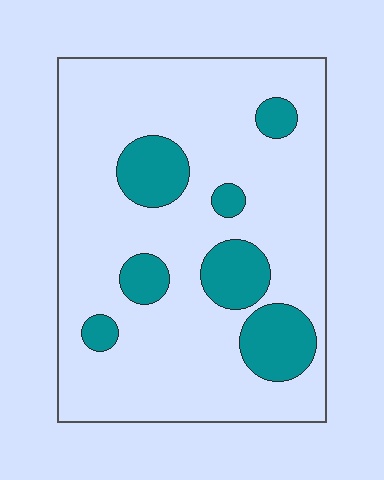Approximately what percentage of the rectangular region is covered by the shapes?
Approximately 20%.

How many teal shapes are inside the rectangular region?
7.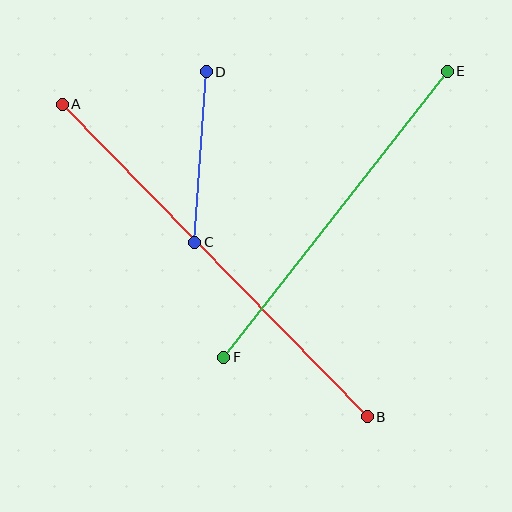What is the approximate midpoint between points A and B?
The midpoint is at approximately (215, 260) pixels.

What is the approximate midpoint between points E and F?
The midpoint is at approximately (336, 214) pixels.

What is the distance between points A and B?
The distance is approximately 437 pixels.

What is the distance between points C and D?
The distance is approximately 171 pixels.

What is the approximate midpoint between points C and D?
The midpoint is at approximately (201, 157) pixels.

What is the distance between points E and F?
The distance is approximately 363 pixels.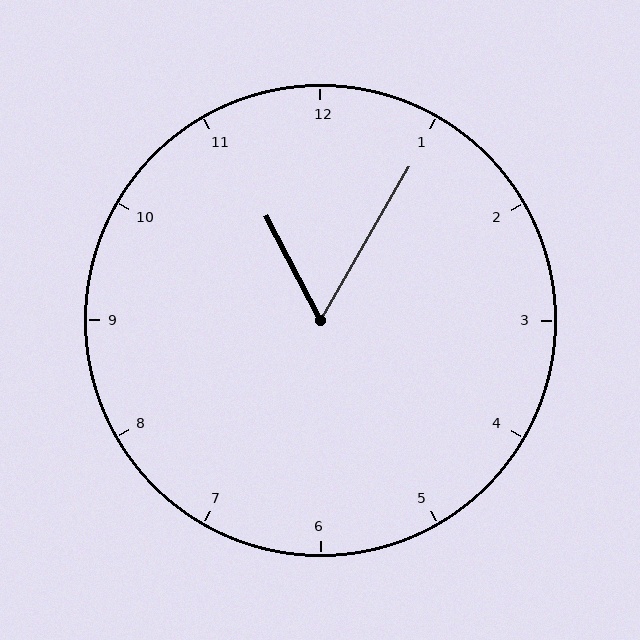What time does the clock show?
11:05.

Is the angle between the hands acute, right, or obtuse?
It is acute.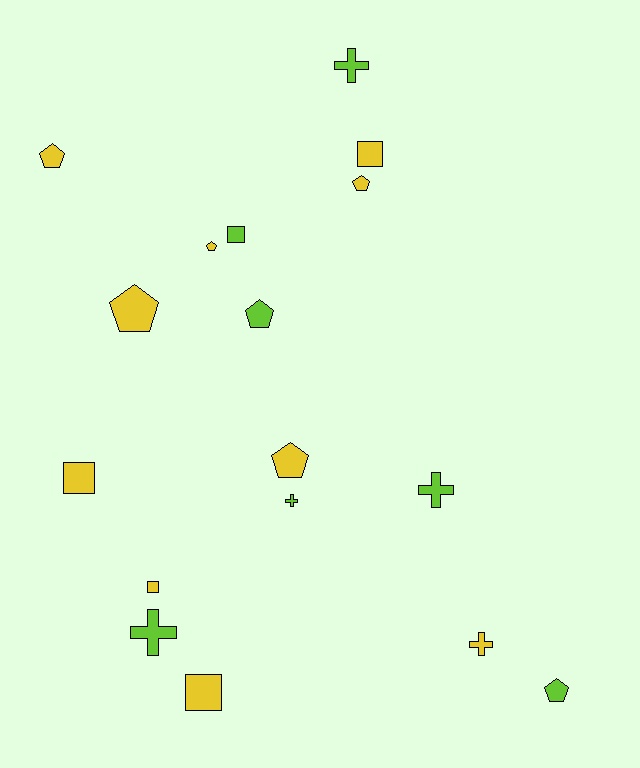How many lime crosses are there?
There are 4 lime crosses.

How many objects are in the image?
There are 17 objects.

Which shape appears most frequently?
Pentagon, with 7 objects.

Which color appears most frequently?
Yellow, with 10 objects.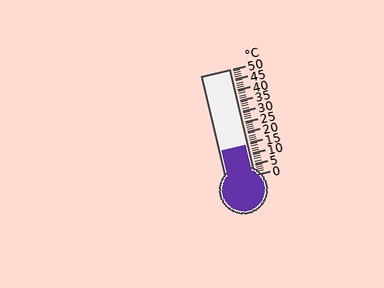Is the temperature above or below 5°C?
The temperature is above 5°C.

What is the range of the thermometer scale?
The thermometer scale ranges from 0°C to 50°C.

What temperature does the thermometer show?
The thermometer shows approximately 14°C.